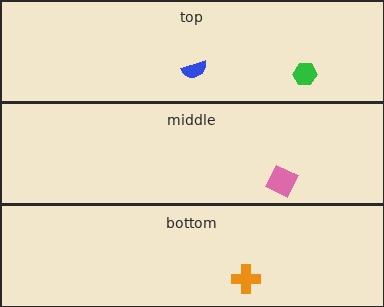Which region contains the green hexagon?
The top region.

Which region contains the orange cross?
The bottom region.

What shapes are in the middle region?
The pink square.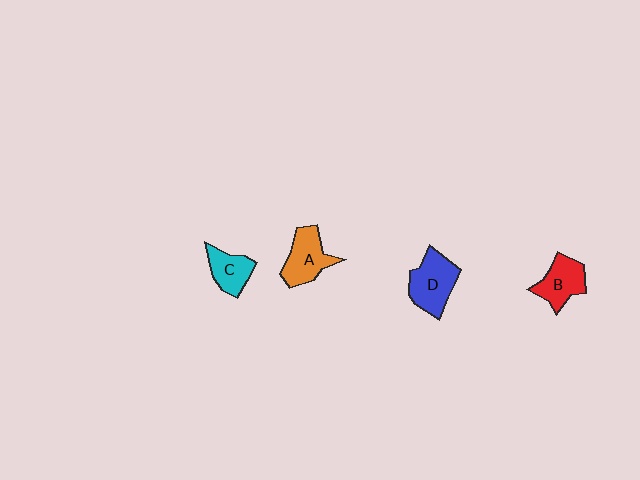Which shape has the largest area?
Shape D (blue).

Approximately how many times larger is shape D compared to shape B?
Approximately 1.2 times.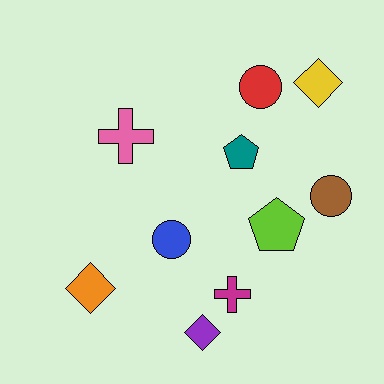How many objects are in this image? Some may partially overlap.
There are 10 objects.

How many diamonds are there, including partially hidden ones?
There are 3 diamonds.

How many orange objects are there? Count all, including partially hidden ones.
There is 1 orange object.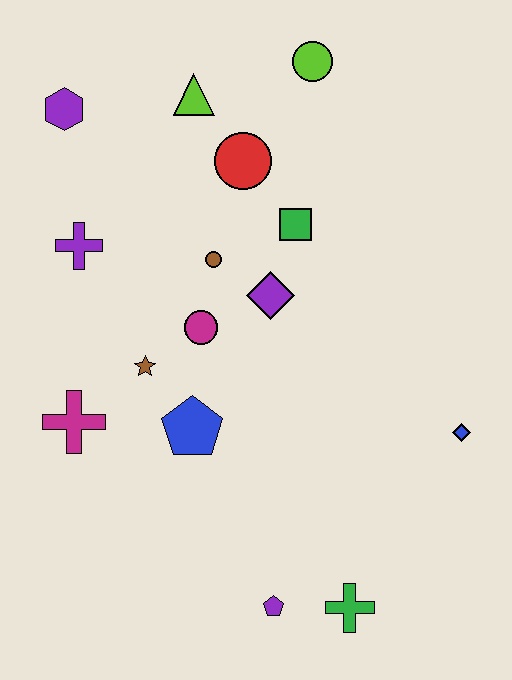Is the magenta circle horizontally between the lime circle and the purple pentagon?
No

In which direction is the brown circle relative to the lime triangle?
The brown circle is below the lime triangle.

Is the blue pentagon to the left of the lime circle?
Yes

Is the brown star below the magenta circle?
Yes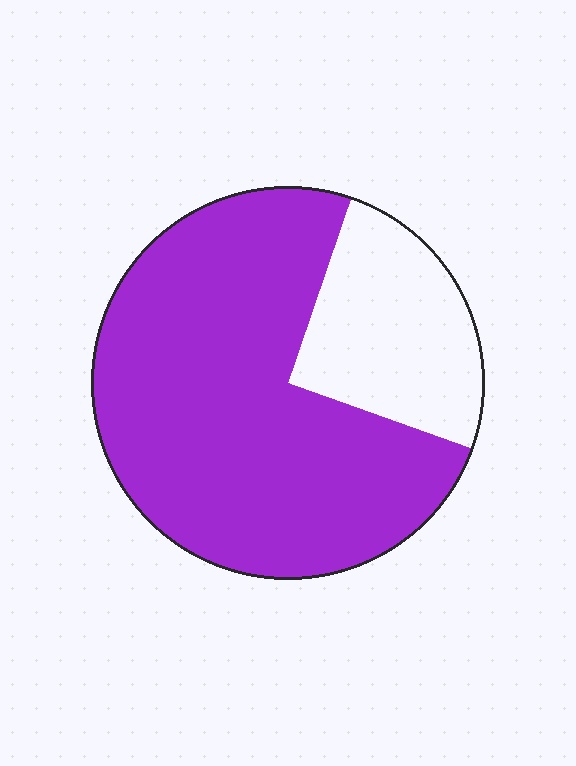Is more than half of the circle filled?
Yes.